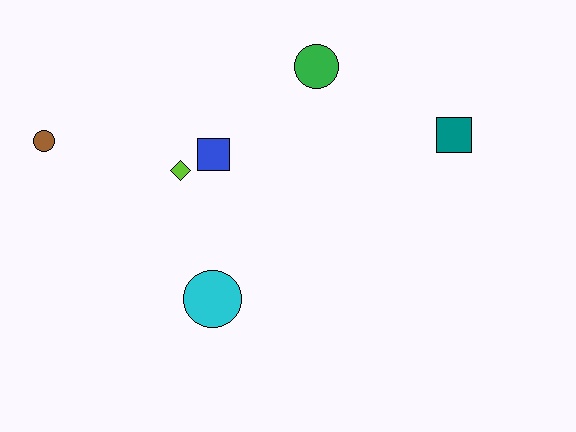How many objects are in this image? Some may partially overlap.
There are 6 objects.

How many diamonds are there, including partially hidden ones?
There is 1 diamond.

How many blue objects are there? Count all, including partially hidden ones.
There is 1 blue object.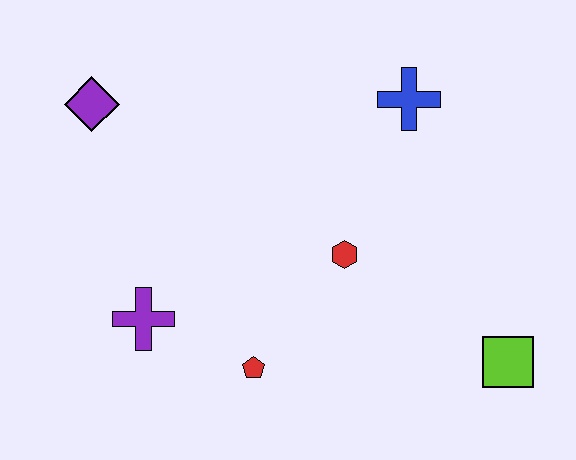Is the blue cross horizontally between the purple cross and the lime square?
Yes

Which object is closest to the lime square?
The red hexagon is closest to the lime square.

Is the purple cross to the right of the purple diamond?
Yes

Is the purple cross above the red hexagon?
No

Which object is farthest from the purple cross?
The lime square is farthest from the purple cross.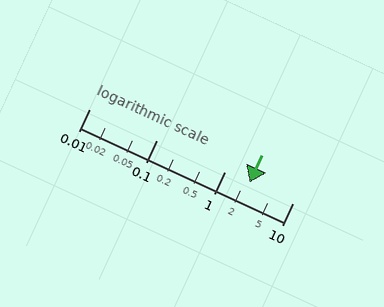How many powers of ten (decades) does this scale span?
The scale spans 3 decades, from 0.01 to 10.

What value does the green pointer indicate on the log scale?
The pointer indicates approximately 2.3.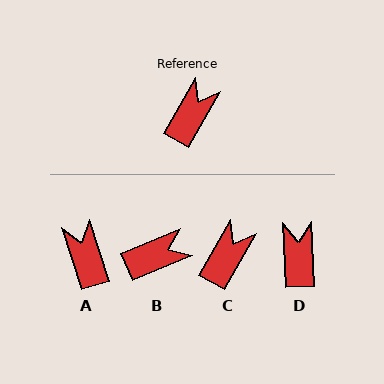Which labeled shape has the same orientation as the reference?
C.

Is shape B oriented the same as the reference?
No, it is off by about 38 degrees.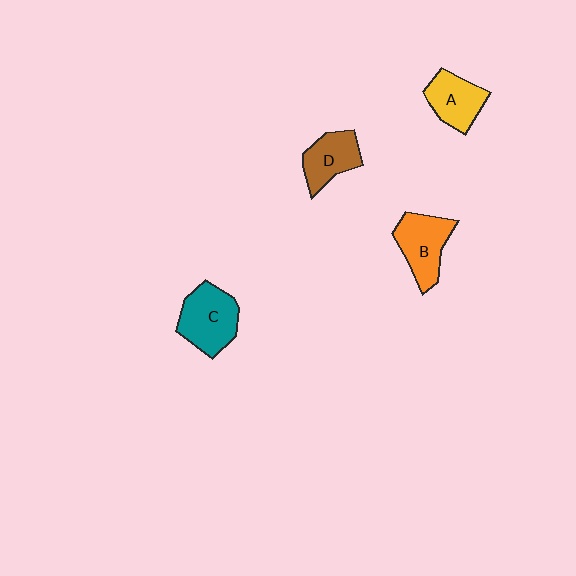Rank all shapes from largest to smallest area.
From largest to smallest: C (teal), B (orange), A (yellow), D (brown).